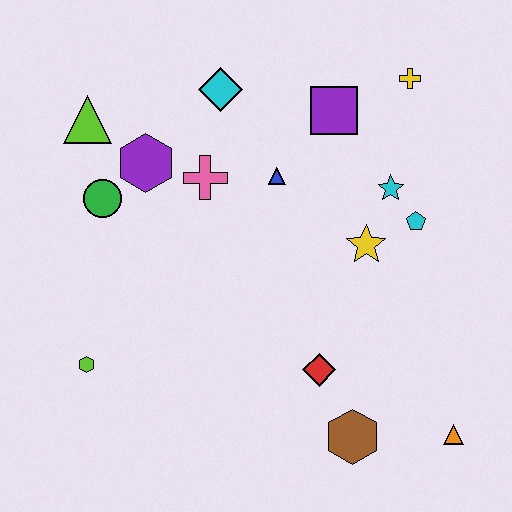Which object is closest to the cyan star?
The cyan pentagon is closest to the cyan star.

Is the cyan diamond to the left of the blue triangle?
Yes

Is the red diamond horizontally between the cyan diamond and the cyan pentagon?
Yes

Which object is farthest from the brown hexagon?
The lime triangle is farthest from the brown hexagon.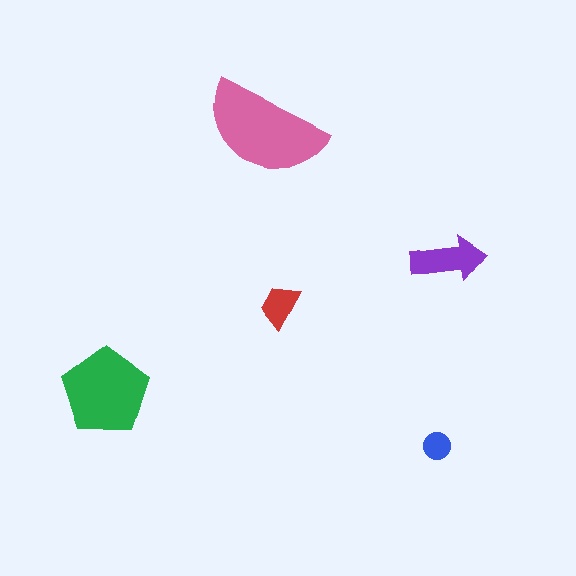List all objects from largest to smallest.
The pink semicircle, the green pentagon, the purple arrow, the red trapezoid, the blue circle.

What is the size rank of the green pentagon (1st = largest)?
2nd.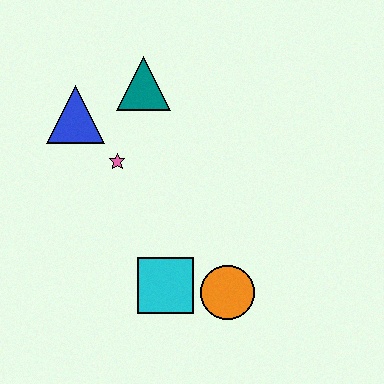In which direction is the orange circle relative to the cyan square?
The orange circle is to the right of the cyan square.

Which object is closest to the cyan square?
The orange circle is closest to the cyan square.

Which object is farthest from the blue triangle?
The orange circle is farthest from the blue triangle.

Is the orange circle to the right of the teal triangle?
Yes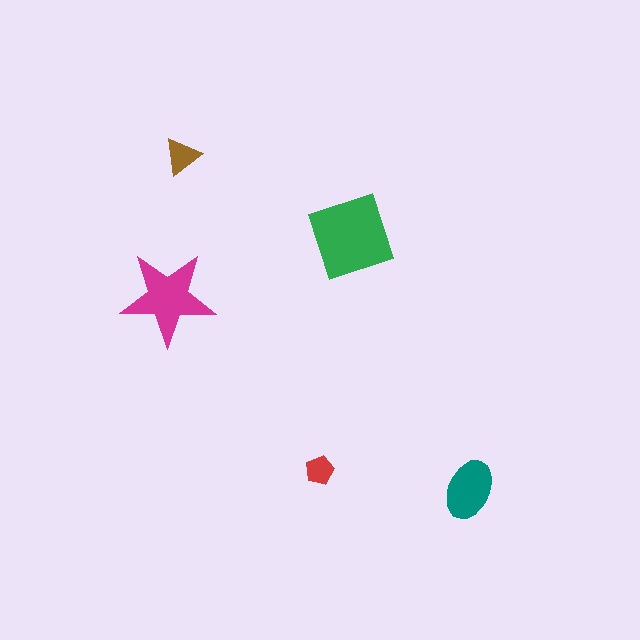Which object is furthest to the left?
The magenta star is leftmost.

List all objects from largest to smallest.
The green diamond, the magenta star, the teal ellipse, the brown triangle, the red pentagon.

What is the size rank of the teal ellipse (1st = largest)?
3rd.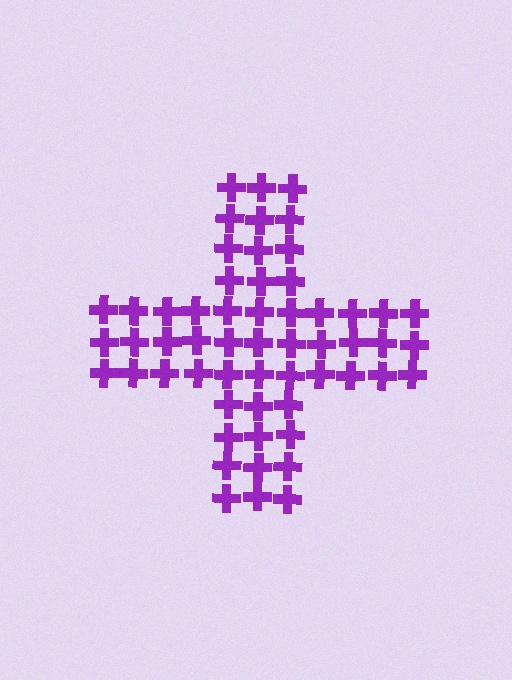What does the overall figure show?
The overall figure shows a cross.